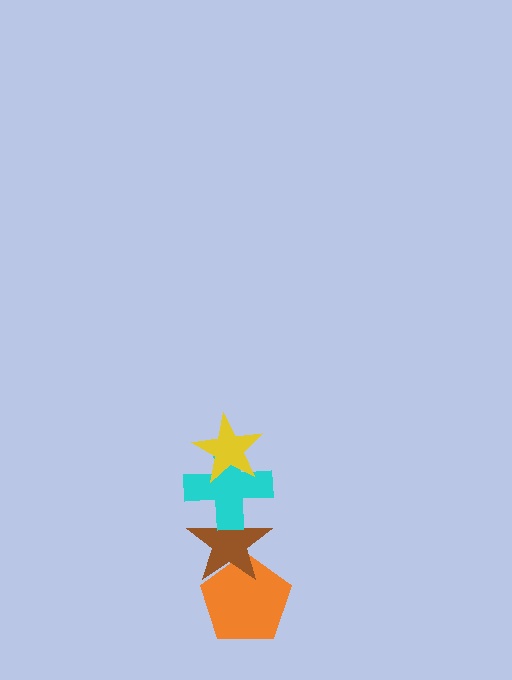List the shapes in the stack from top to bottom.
From top to bottom: the yellow star, the cyan cross, the brown star, the orange pentagon.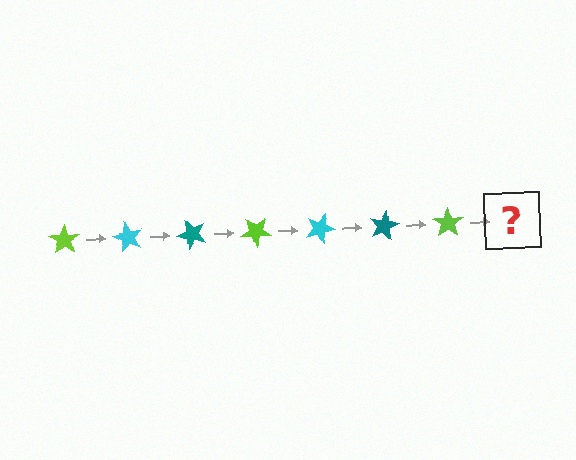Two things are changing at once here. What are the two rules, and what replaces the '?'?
The two rules are that it rotates 60 degrees each step and the color cycles through lime, cyan, and teal. The '?' should be a cyan star, rotated 420 degrees from the start.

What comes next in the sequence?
The next element should be a cyan star, rotated 420 degrees from the start.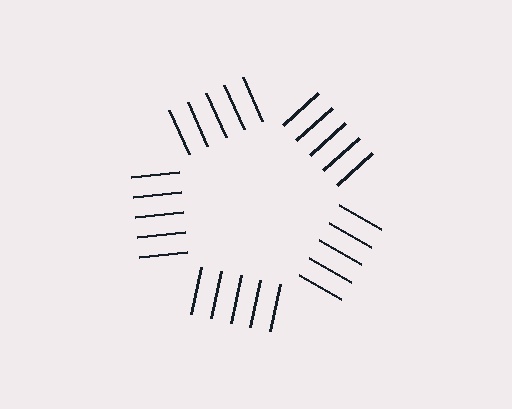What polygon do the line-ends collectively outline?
An illusory pentagon — the line segments terminate on its edges but no continuous stroke is drawn.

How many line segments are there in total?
25 — 5 along each of the 5 edges.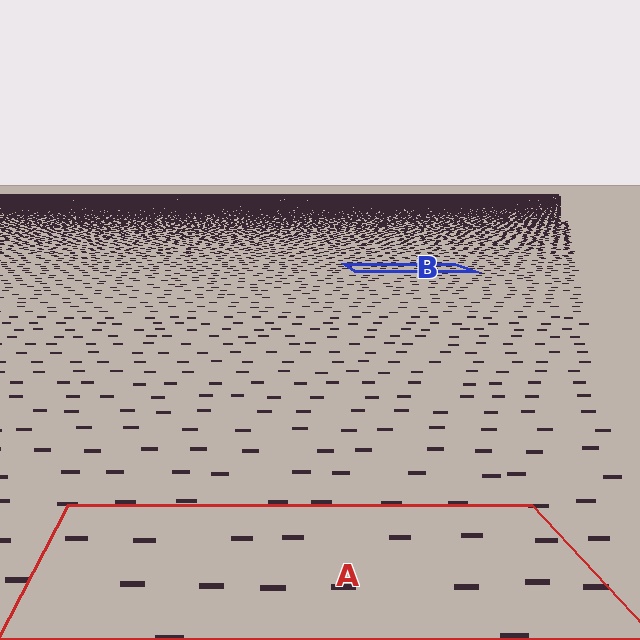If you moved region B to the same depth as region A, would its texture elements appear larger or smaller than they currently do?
They would appear larger. At a closer depth, the same texture elements are projected at a bigger on-screen size.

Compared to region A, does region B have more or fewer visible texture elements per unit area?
Region B has more texture elements per unit area — they are packed more densely because it is farther away.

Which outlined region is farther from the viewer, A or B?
Region B is farther from the viewer — the texture elements inside it appear smaller and more densely packed.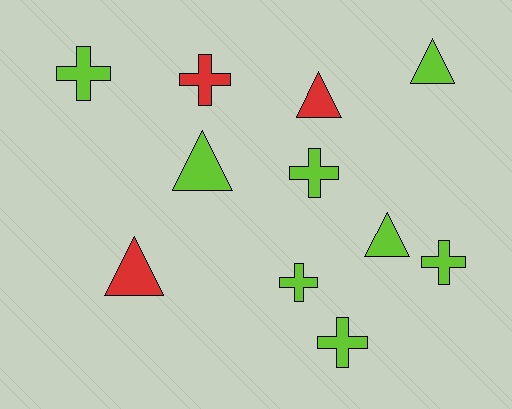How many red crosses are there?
There is 1 red cross.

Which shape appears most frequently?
Cross, with 6 objects.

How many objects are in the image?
There are 11 objects.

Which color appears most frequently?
Lime, with 8 objects.